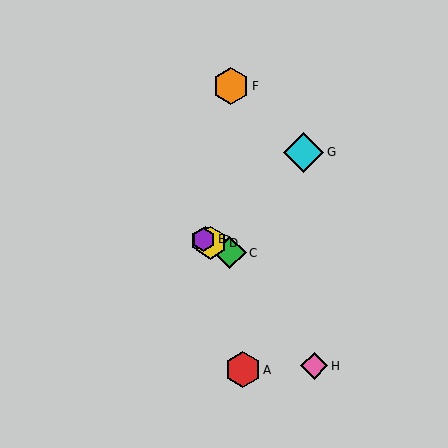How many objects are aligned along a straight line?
4 objects (B, C, D, E) are aligned along a straight line.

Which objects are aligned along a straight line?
Objects B, C, D, E are aligned along a straight line.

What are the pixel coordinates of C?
Object C is at (230, 253).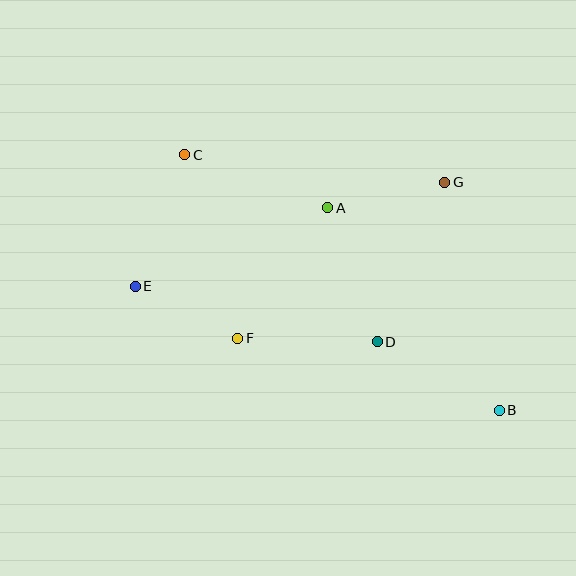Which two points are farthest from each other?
Points B and C are farthest from each other.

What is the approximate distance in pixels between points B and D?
The distance between B and D is approximately 140 pixels.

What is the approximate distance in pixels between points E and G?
The distance between E and G is approximately 327 pixels.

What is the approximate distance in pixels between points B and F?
The distance between B and F is approximately 271 pixels.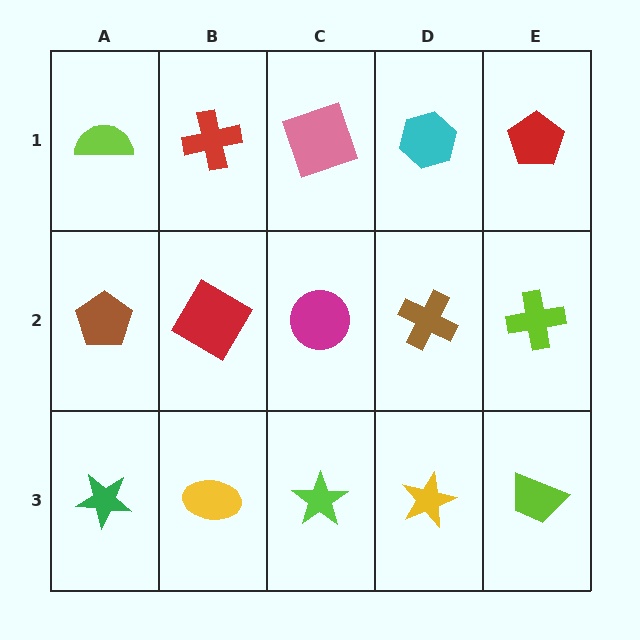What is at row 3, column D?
A yellow star.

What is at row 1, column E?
A red pentagon.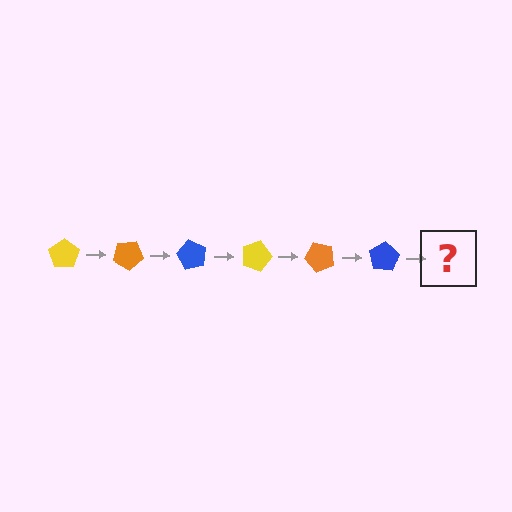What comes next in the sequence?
The next element should be a yellow pentagon, rotated 180 degrees from the start.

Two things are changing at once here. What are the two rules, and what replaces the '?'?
The two rules are that it rotates 30 degrees each step and the color cycles through yellow, orange, and blue. The '?' should be a yellow pentagon, rotated 180 degrees from the start.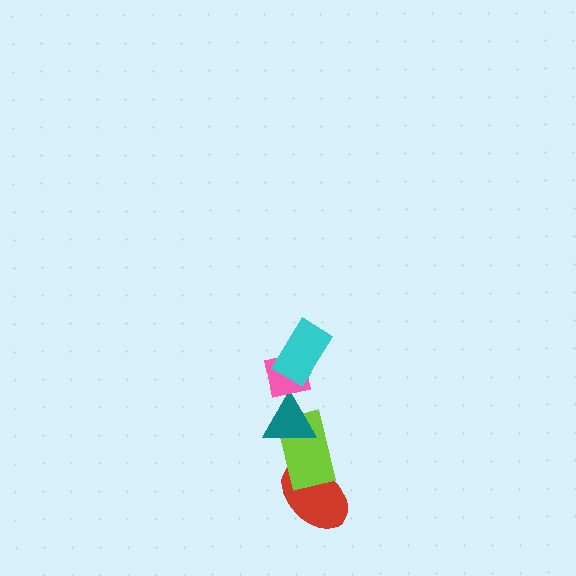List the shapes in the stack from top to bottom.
From top to bottom: the cyan rectangle, the pink square, the teal triangle, the lime rectangle, the red ellipse.